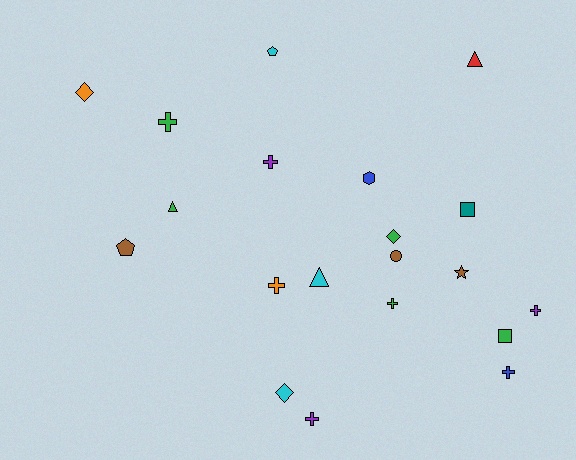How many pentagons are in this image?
There are 2 pentagons.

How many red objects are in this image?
There is 1 red object.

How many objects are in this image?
There are 20 objects.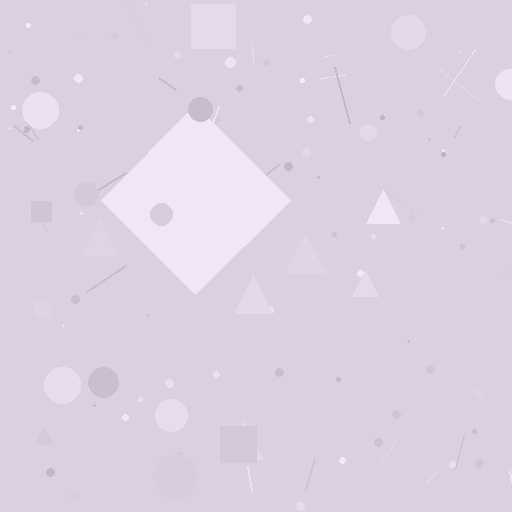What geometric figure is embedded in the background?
A diamond is embedded in the background.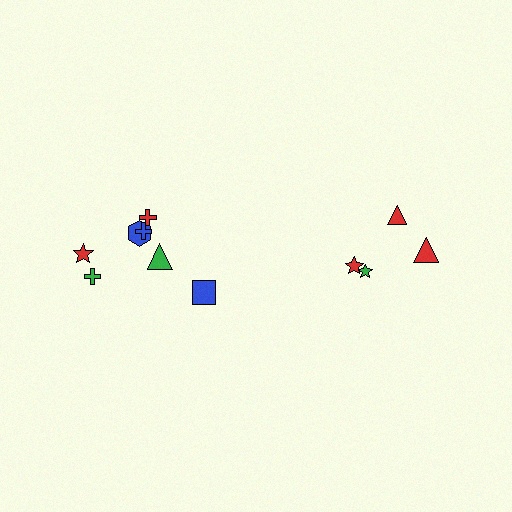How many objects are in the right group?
There are 4 objects.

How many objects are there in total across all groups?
There are 11 objects.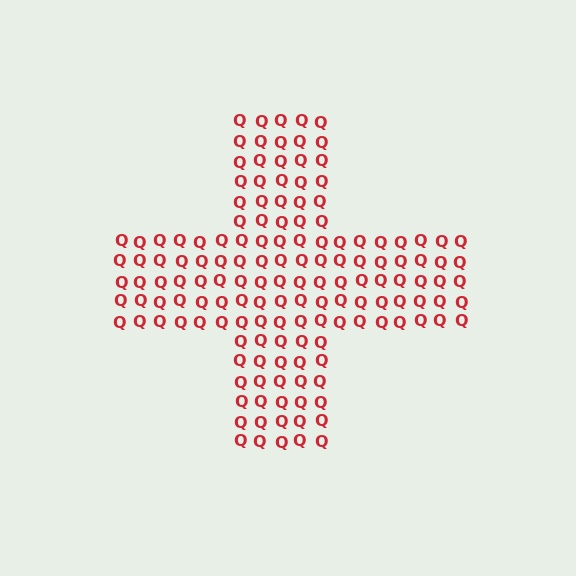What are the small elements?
The small elements are letter Q's.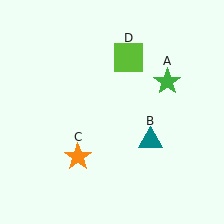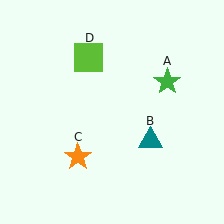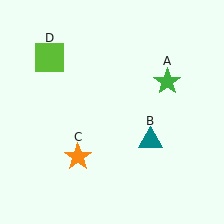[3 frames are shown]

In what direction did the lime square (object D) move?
The lime square (object D) moved left.